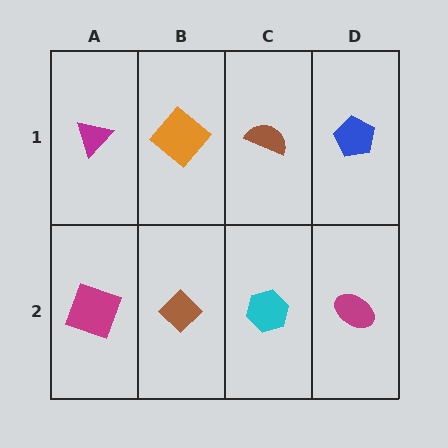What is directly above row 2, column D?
A blue pentagon.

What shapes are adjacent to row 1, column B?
A brown diamond (row 2, column B), a magenta triangle (row 1, column A), a brown semicircle (row 1, column C).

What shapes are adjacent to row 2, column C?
A brown semicircle (row 1, column C), a brown diamond (row 2, column B), a magenta ellipse (row 2, column D).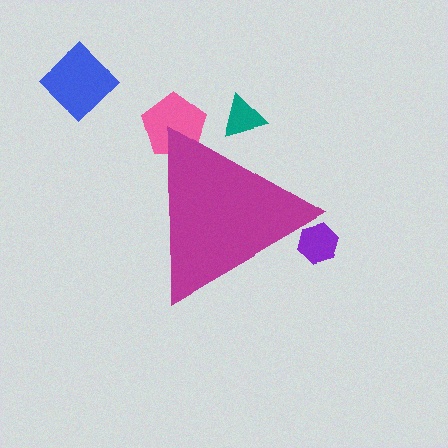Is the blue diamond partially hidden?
No, the blue diamond is fully visible.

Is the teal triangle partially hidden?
Yes, the teal triangle is partially hidden behind the magenta triangle.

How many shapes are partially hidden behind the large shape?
3 shapes are partially hidden.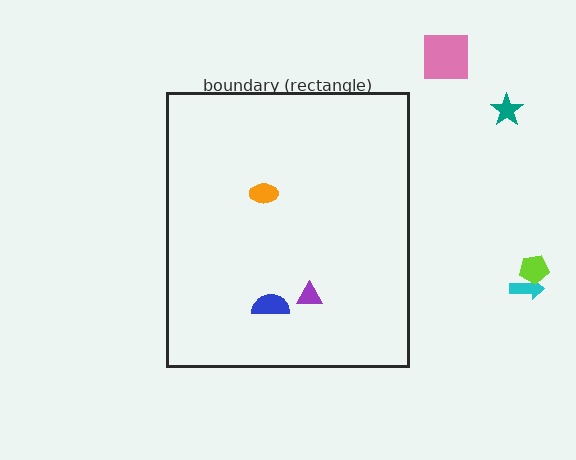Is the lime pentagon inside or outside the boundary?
Outside.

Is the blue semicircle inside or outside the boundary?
Inside.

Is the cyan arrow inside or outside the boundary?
Outside.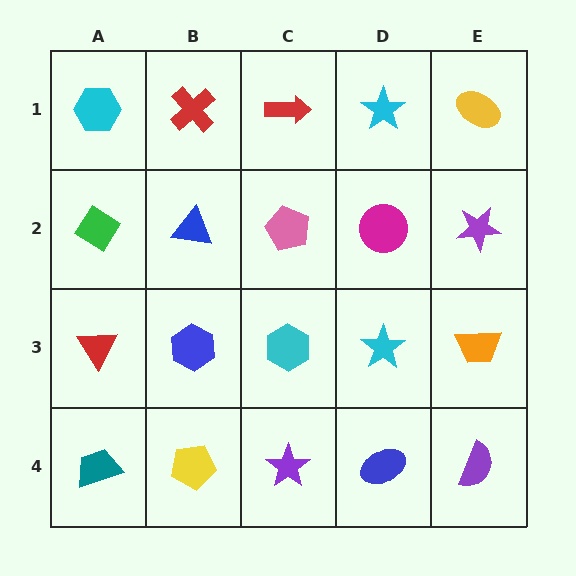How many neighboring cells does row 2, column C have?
4.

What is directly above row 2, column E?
A yellow ellipse.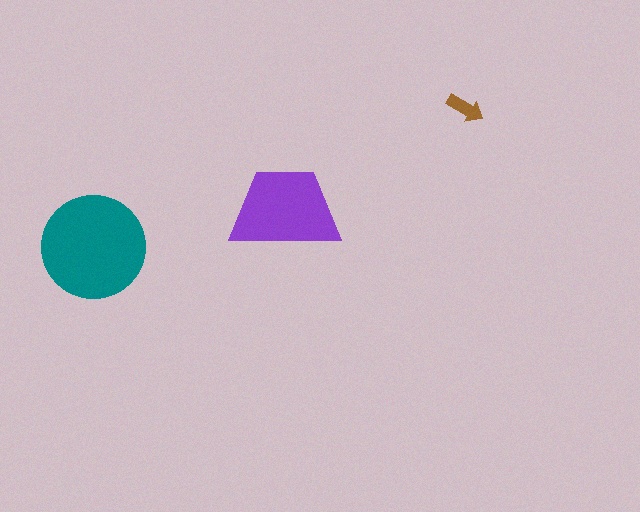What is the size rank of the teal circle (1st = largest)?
1st.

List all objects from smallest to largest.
The brown arrow, the purple trapezoid, the teal circle.